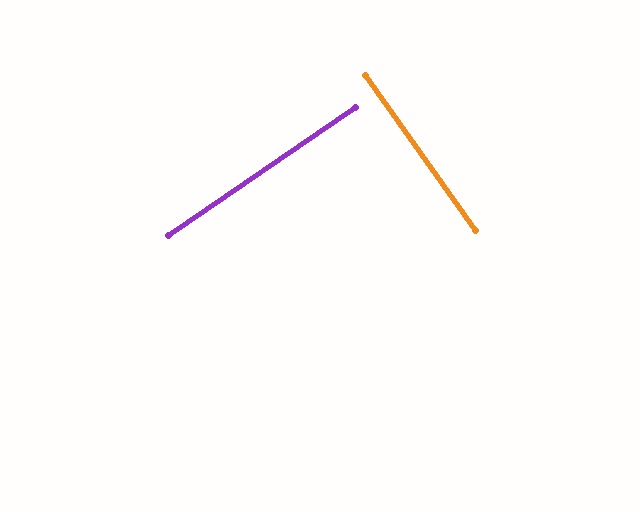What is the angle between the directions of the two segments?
Approximately 89 degrees.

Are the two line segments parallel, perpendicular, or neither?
Perpendicular — they meet at approximately 89°.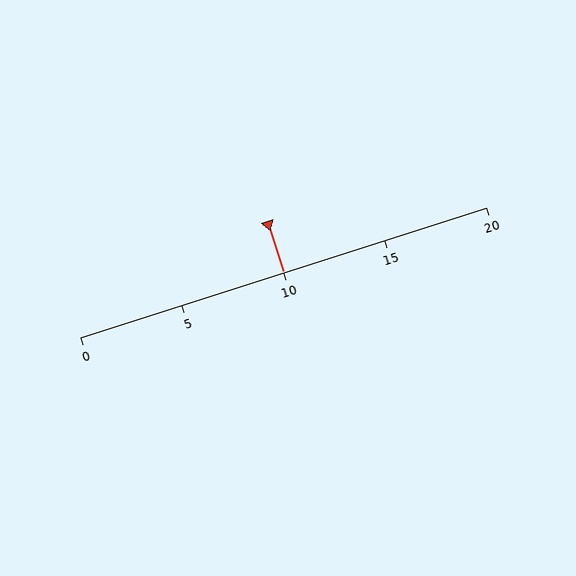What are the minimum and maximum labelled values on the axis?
The axis runs from 0 to 20.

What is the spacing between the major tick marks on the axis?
The major ticks are spaced 5 apart.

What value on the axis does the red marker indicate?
The marker indicates approximately 10.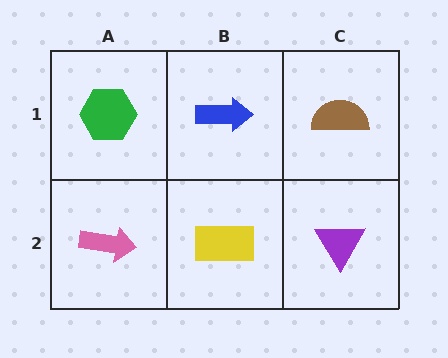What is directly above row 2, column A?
A green hexagon.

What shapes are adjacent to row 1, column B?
A yellow rectangle (row 2, column B), a green hexagon (row 1, column A), a brown semicircle (row 1, column C).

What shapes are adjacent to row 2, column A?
A green hexagon (row 1, column A), a yellow rectangle (row 2, column B).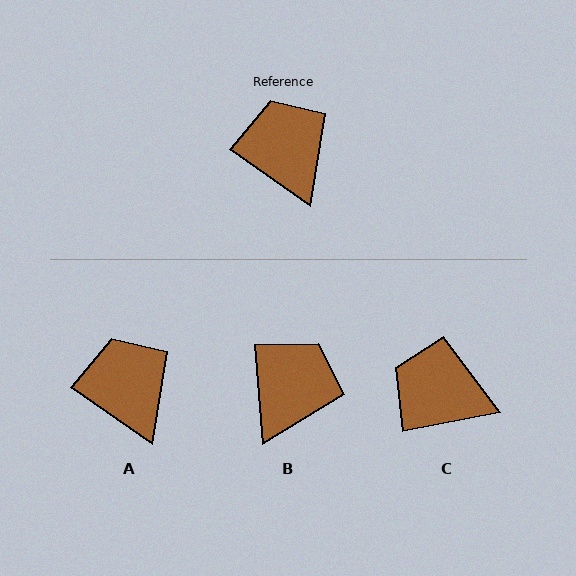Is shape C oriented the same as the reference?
No, it is off by about 46 degrees.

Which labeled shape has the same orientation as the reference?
A.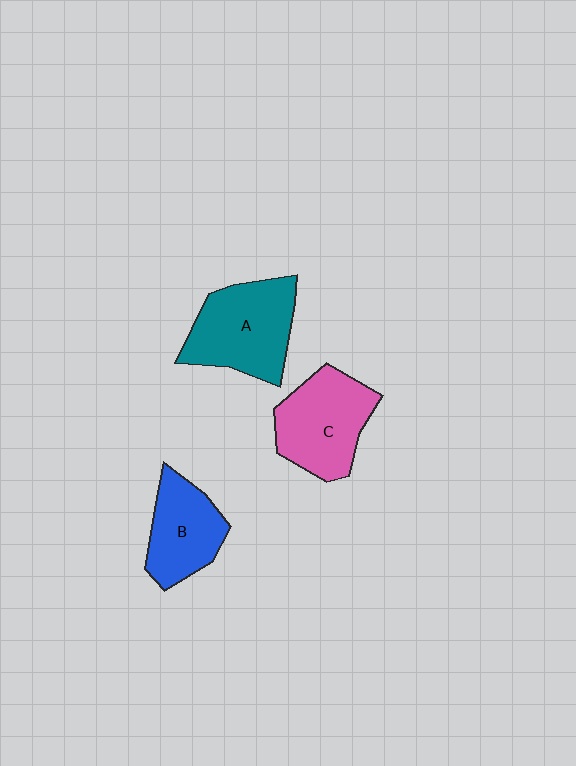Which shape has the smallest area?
Shape B (blue).